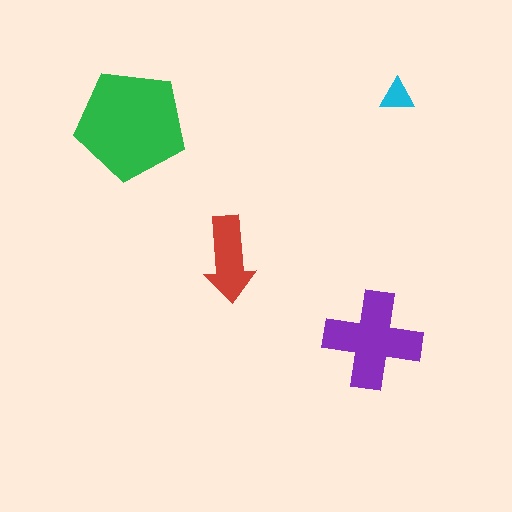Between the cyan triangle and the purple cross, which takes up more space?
The purple cross.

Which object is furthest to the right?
The cyan triangle is rightmost.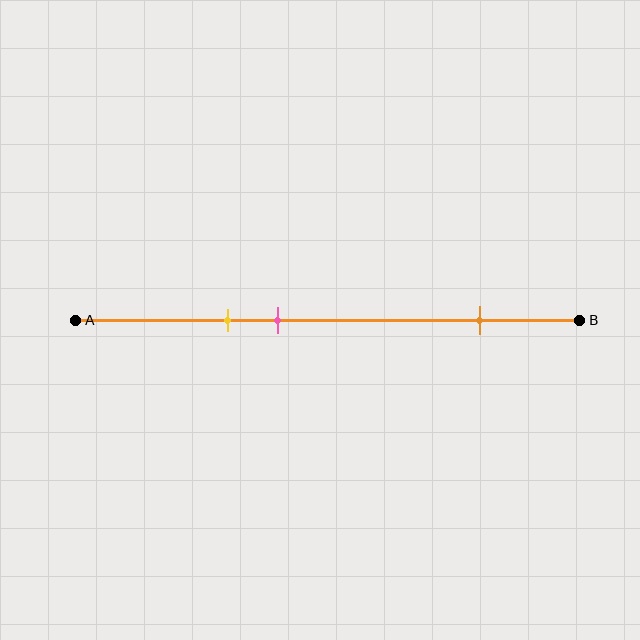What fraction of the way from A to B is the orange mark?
The orange mark is approximately 80% (0.8) of the way from A to B.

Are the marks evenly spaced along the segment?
No, the marks are not evenly spaced.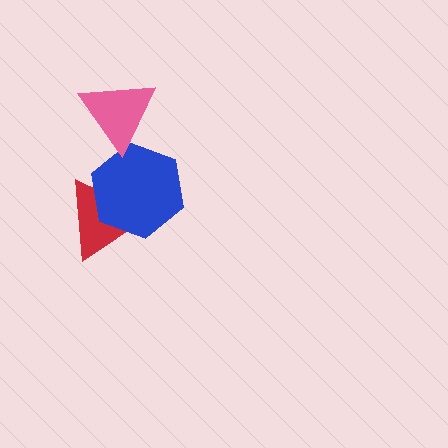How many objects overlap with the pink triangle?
1 object overlaps with the pink triangle.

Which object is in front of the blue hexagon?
The pink triangle is in front of the blue hexagon.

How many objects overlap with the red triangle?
1 object overlaps with the red triangle.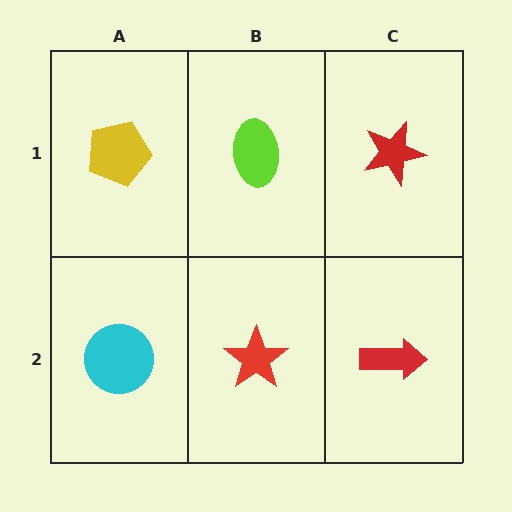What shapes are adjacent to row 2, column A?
A yellow pentagon (row 1, column A), a red star (row 2, column B).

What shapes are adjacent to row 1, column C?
A red arrow (row 2, column C), a lime ellipse (row 1, column B).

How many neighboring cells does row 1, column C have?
2.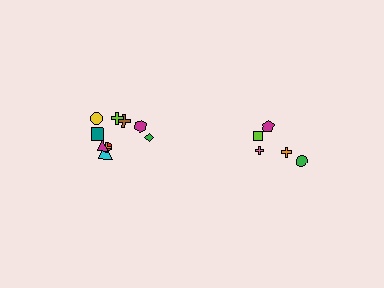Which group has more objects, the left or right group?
The left group.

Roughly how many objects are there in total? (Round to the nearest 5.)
Roughly 15 objects in total.